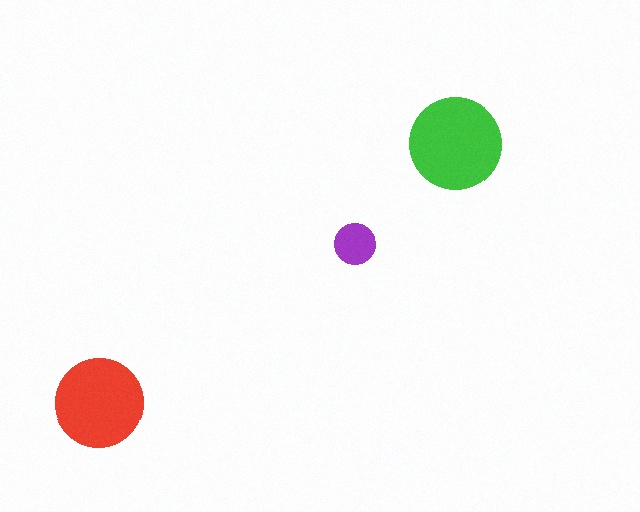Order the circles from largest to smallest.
the green one, the red one, the purple one.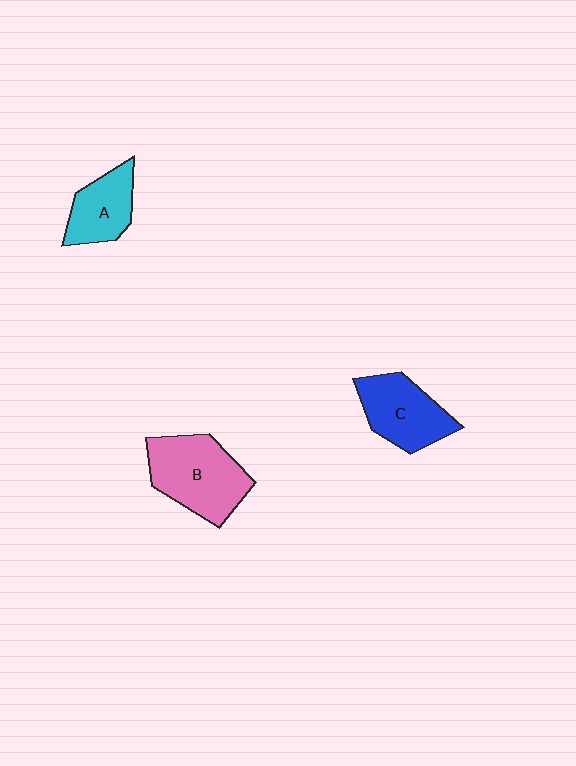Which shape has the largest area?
Shape B (pink).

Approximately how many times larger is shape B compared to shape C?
Approximately 1.3 times.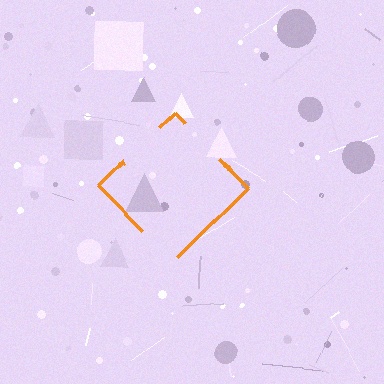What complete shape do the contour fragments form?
The contour fragments form a diamond.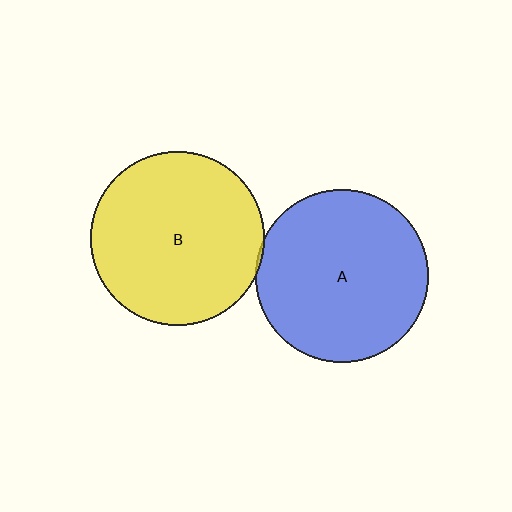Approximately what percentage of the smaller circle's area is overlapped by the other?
Approximately 5%.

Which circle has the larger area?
Circle B (yellow).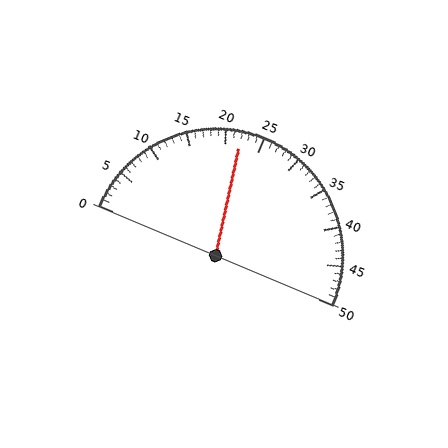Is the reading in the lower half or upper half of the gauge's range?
The reading is in the lower half of the range (0 to 50).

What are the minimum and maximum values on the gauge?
The gauge ranges from 0 to 50.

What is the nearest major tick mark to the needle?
The nearest major tick mark is 20.